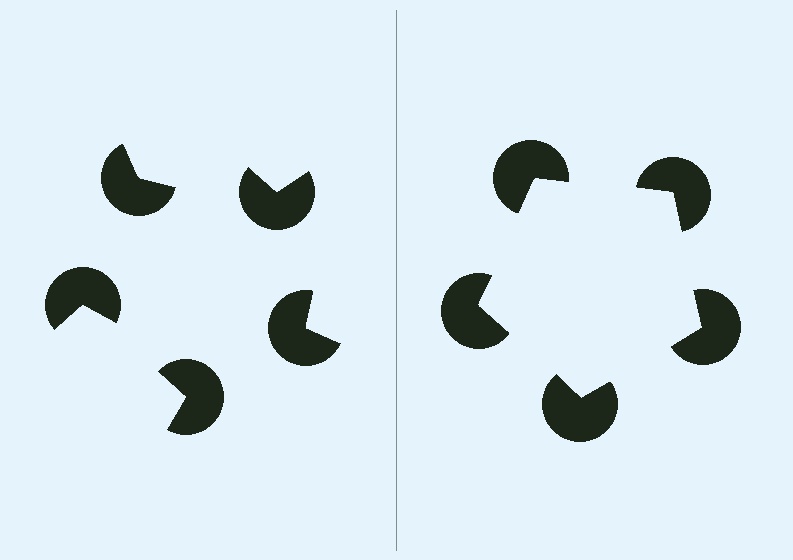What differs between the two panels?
The pac-man discs are positioned identically on both sides; only the wedge orientations differ. On the right they align to a pentagon; on the left they are misaligned.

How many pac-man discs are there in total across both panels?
10 — 5 on each side.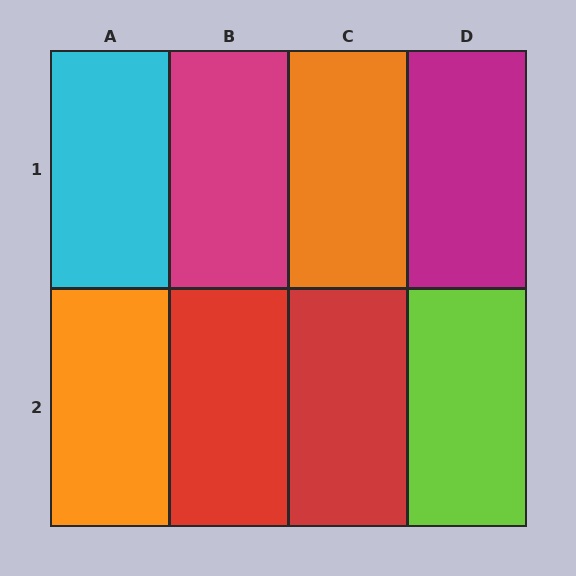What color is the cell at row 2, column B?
Red.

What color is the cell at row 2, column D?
Lime.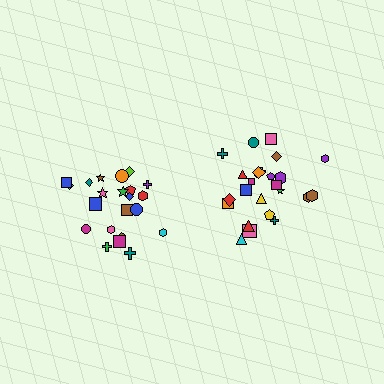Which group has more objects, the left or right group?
The right group.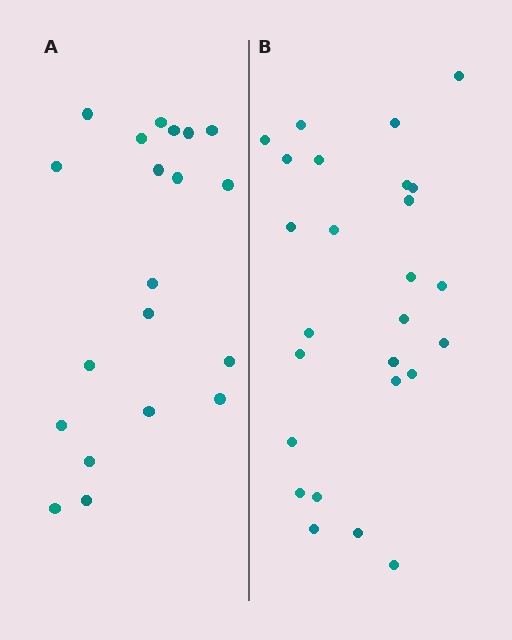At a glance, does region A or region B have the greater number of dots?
Region B (the right region) has more dots.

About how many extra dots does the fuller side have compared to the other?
Region B has about 6 more dots than region A.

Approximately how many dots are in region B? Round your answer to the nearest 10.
About 30 dots. (The exact count is 26, which rounds to 30.)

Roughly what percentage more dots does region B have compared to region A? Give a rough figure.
About 30% more.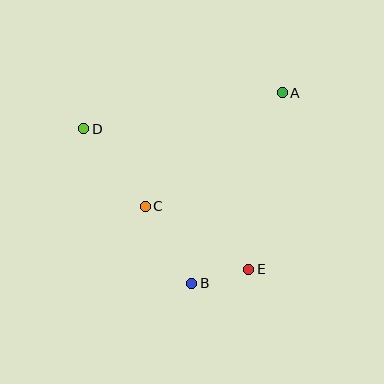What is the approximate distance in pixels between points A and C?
The distance between A and C is approximately 178 pixels.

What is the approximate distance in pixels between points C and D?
The distance between C and D is approximately 99 pixels.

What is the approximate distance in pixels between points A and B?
The distance between A and B is approximately 211 pixels.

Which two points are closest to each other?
Points B and E are closest to each other.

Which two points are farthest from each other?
Points D and E are farthest from each other.